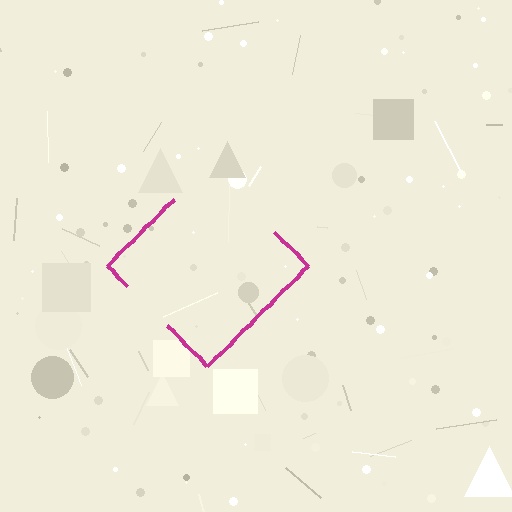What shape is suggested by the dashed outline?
The dashed outline suggests a diamond.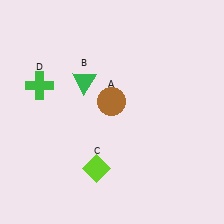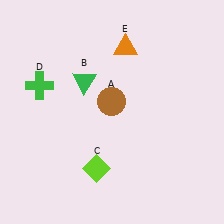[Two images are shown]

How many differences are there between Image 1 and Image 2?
There is 1 difference between the two images.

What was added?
An orange triangle (E) was added in Image 2.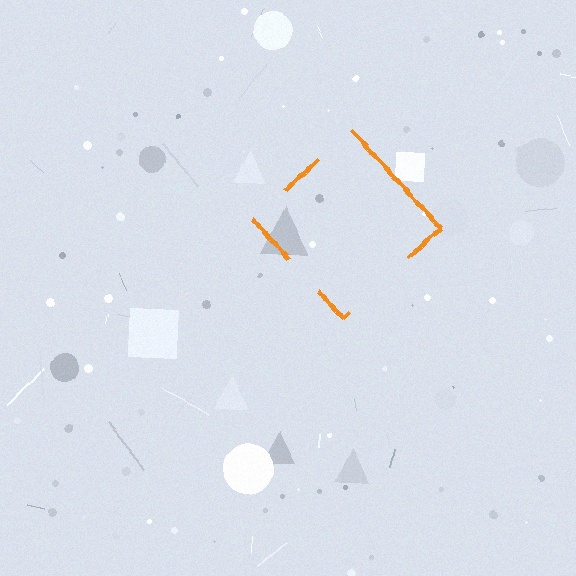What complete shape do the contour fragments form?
The contour fragments form a diamond.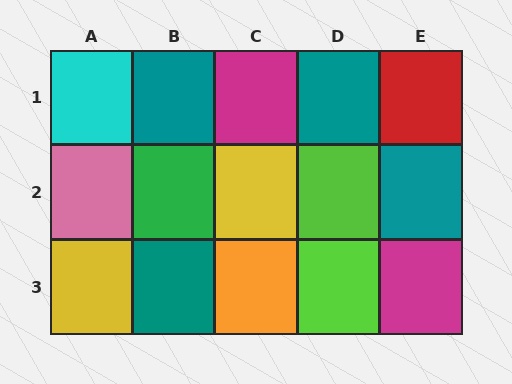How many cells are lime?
2 cells are lime.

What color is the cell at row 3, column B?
Teal.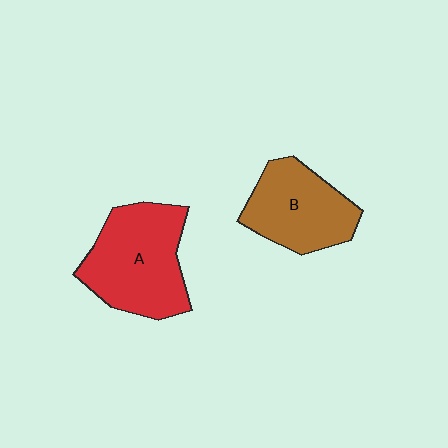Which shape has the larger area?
Shape A (red).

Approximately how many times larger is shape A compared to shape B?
Approximately 1.3 times.